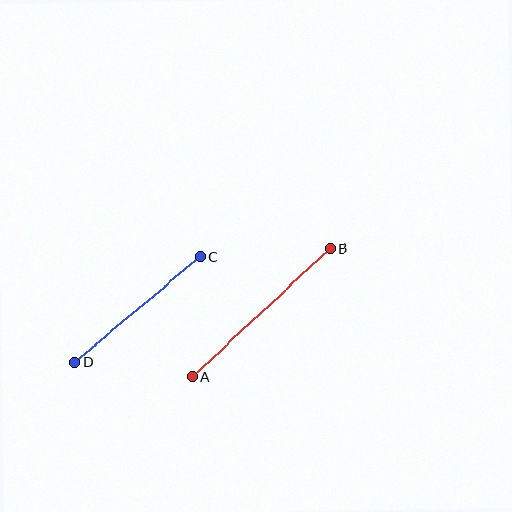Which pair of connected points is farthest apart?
Points A and B are farthest apart.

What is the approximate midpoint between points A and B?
The midpoint is at approximately (261, 313) pixels.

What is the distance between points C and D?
The distance is approximately 164 pixels.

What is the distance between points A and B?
The distance is approximately 188 pixels.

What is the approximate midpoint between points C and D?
The midpoint is at approximately (137, 310) pixels.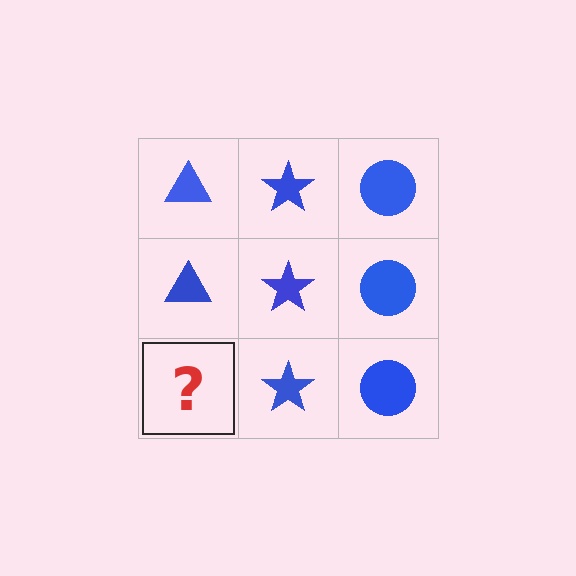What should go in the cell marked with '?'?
The missing cell should contain a blue triangle.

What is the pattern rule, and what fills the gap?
The rule is that each column has a consistent shape. The gap should be filled with a blue triangle.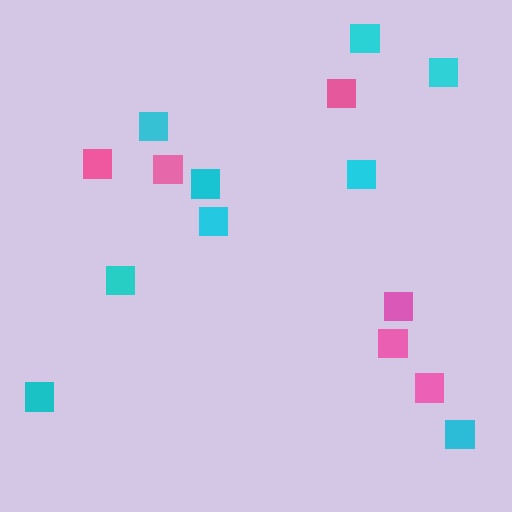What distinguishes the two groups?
There are 2 groups: one group of pink squares (6) and one group of cyan squares (9).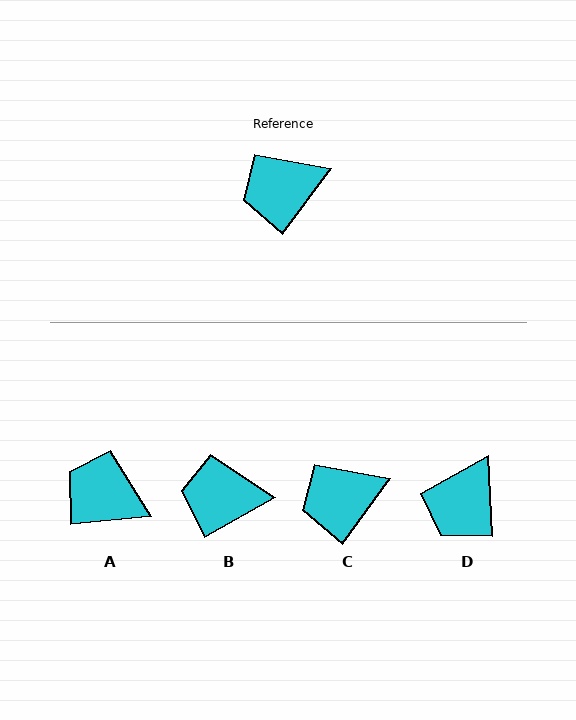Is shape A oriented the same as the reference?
No, it is off by about 49 degrees.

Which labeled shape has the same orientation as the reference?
C.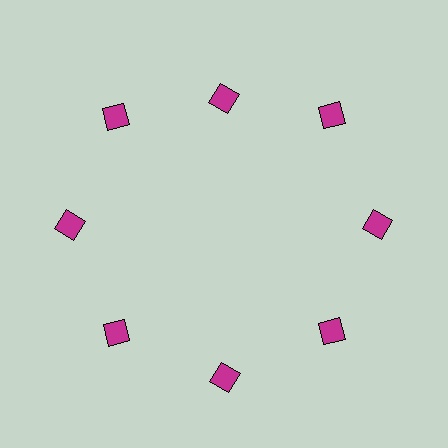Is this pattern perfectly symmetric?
No. The 8 magenta squares are arranged in a ring, but one element near the 12 o'clock position is pulled inward toward the center, breaking the 8-fold rotational symmetry.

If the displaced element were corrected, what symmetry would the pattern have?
It would have 8-fold rotational symmetry — the pattern would map onto itself every 45 degrees.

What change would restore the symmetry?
The symmetry would be restored by moving it outward, back onto the ring so that all 8 squares sit at equal angles and equal distance from the center.